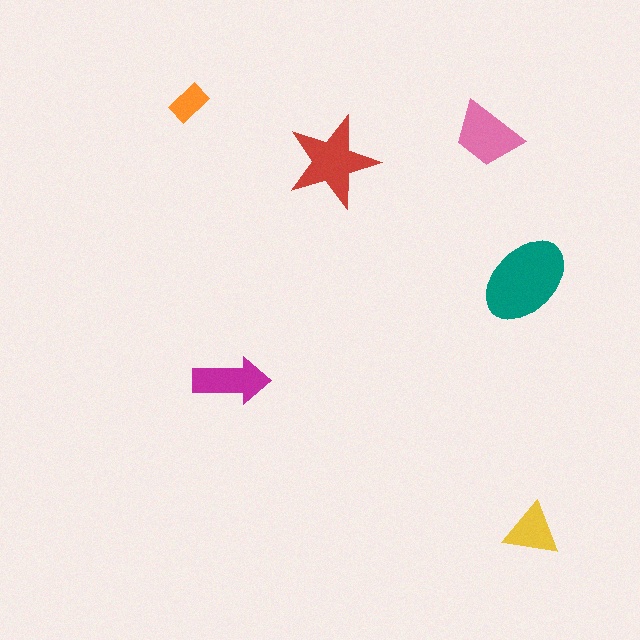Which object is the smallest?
The orange rectangle.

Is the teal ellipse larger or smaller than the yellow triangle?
Larger.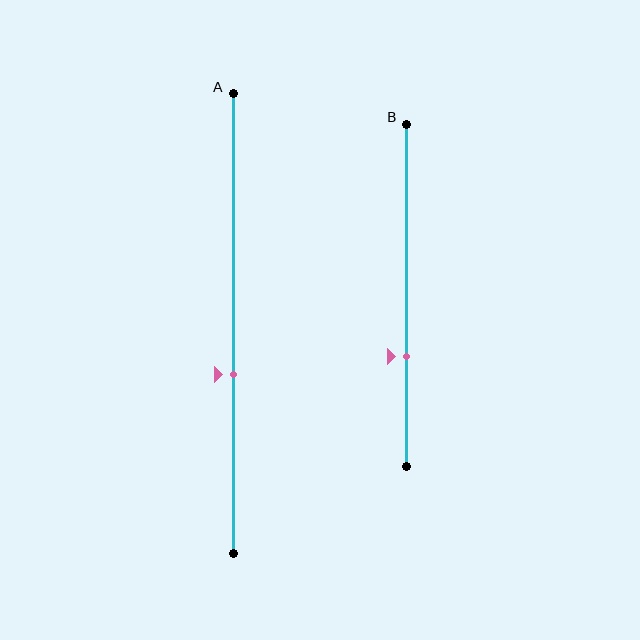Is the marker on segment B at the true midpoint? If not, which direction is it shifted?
No, the marker on segment B is shifted downward by about 18% of the segment length.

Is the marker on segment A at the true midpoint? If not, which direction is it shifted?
No, the marker on segment A is shifted downward by about 11% of the segment length.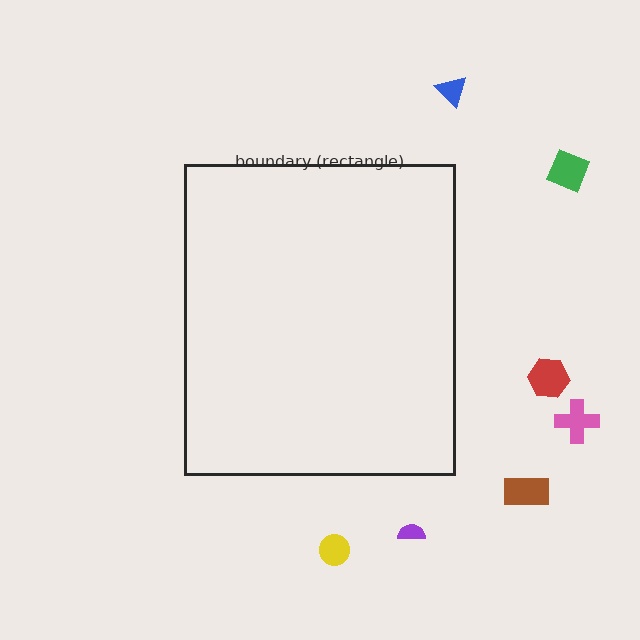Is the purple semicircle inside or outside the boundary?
Outside.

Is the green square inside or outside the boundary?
Outside.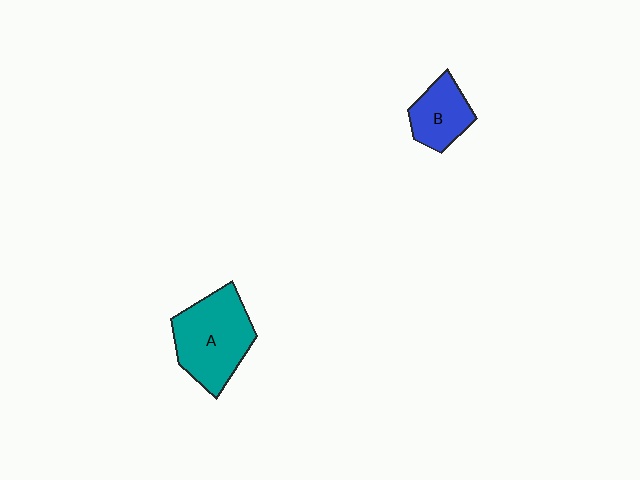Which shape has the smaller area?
Shape B (blue).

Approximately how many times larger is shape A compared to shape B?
Approximately 1.8 times.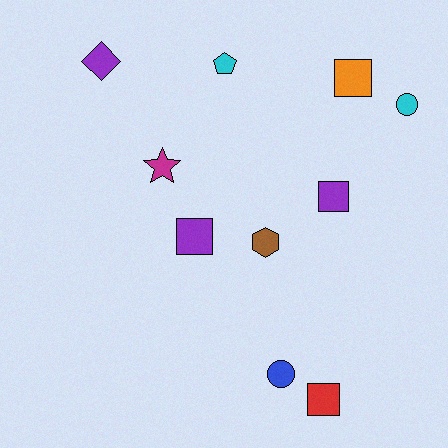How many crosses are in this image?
There are no crosses.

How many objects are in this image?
There are 10 objects.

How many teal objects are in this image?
There are no teal objects.